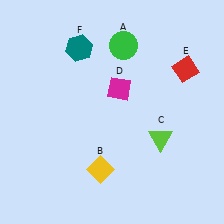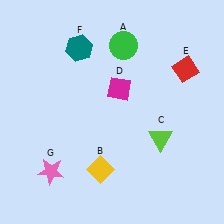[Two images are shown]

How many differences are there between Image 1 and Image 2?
There is 1 difference between the two images.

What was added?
A pink star (G) was added in Image 2.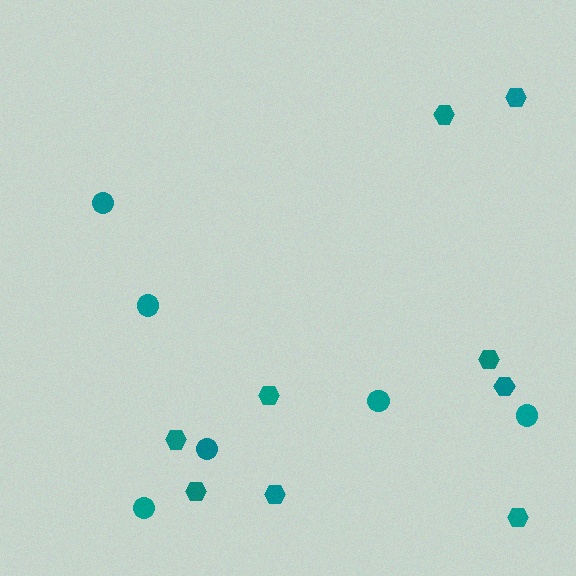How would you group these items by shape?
There are 2 groups: one group of hexagons (9) and one group of circles (6).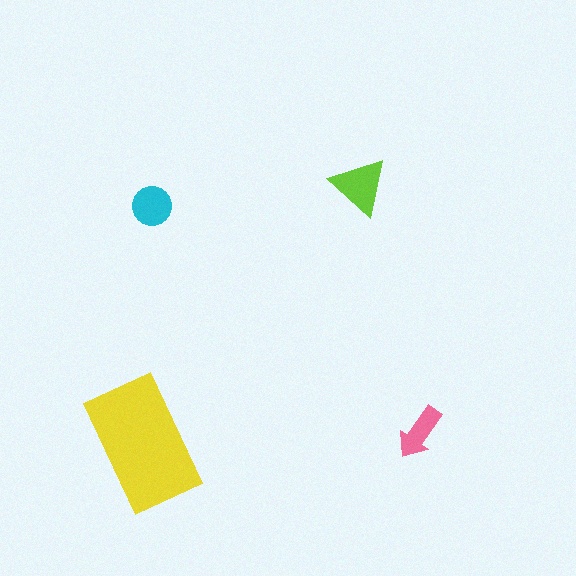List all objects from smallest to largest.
The pink arrow, the cyan circle, the lime triangle, the yellow rectangle.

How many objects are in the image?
There are 4 objects in the image.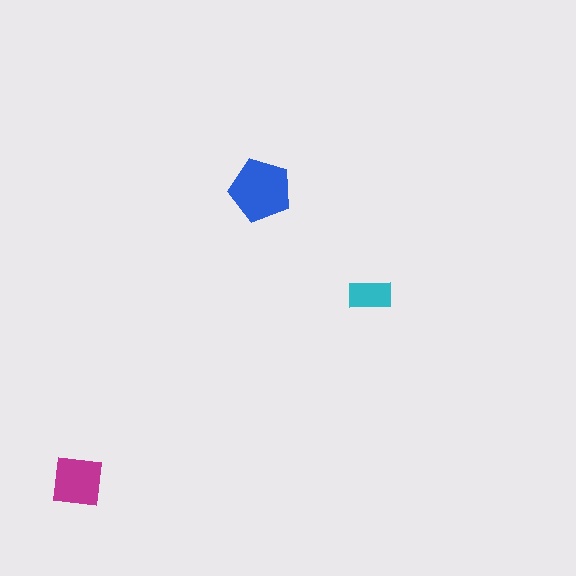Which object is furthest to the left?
The magenta square is leftmost.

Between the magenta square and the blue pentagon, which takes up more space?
The blue pentagon.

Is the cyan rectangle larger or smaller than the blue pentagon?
Smaller.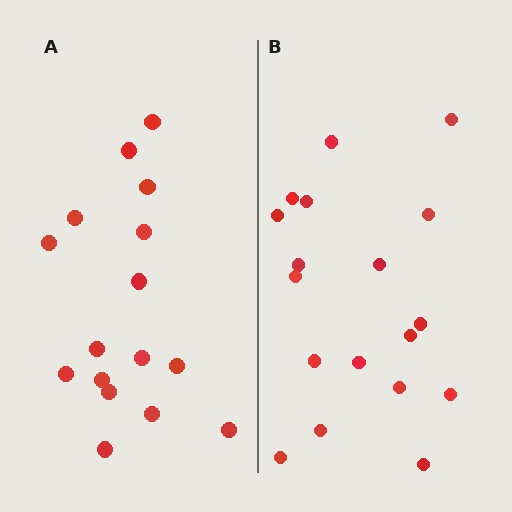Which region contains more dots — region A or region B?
Region B (the right region) has more dots.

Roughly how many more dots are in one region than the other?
Region B has just a few more — roughly 2 or 3 more dots than region A.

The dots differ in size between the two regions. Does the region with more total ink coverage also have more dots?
No. Region A has more total ink coverage because its dots are larger, but region B actually contains more individual dots. Total area can be misleading — the number of items is what matters here.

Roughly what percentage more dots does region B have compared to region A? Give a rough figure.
About 10% more.